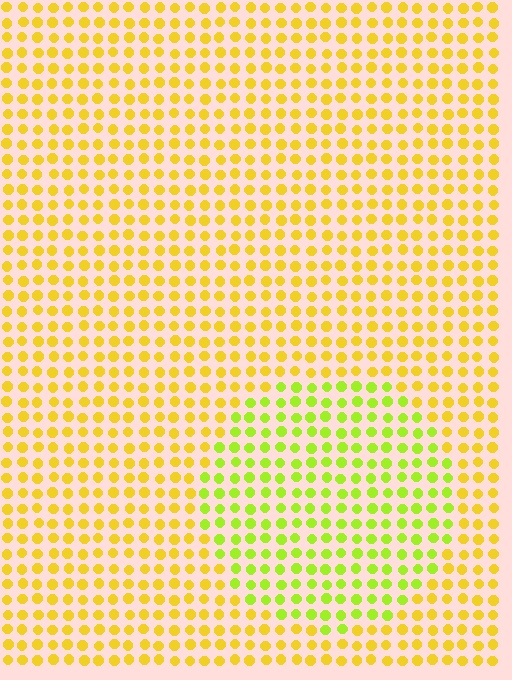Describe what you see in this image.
The image is filled with small yellow elements in a uniform arrangement. A circle-shaped region is visible where the elements are tinted to a slightly different hue, forming a subtle color boundary.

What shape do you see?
I see a circle.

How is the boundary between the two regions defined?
The boundary is defined purely by a slight shift in hue (about 34 degrees). Spacing, size, and orientation are identical on both sides.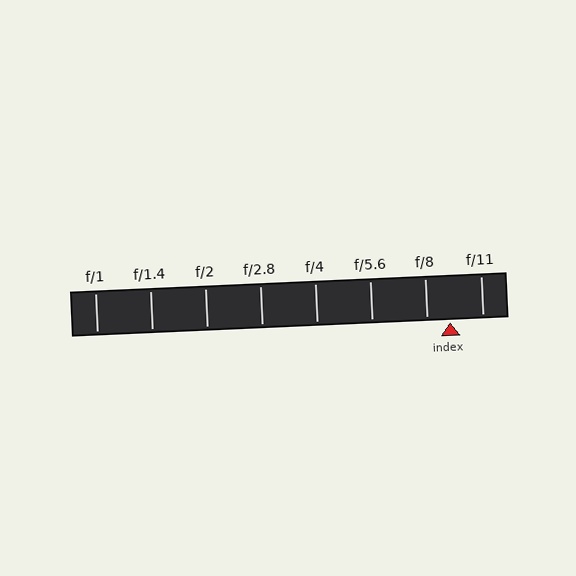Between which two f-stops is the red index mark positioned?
The index mark is between f/8 and f/11.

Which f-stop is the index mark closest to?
The index mark is closest to f/8.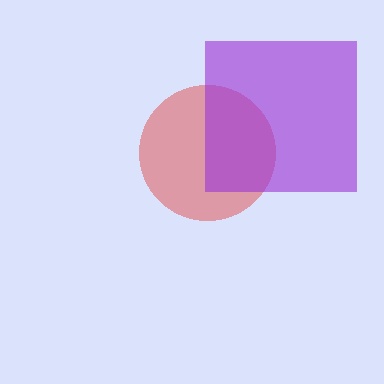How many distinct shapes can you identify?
There are 2 distinct shapes: a red circle, a purple square.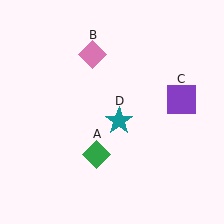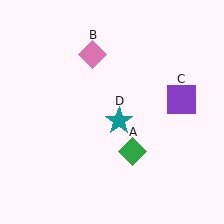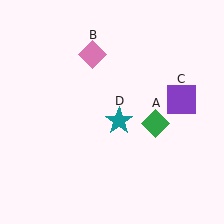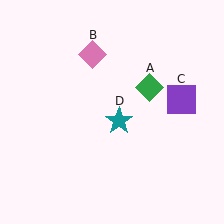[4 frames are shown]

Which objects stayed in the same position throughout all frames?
Pink diamond (object B) and purple square (object C) and teal star (object D) remained stationary.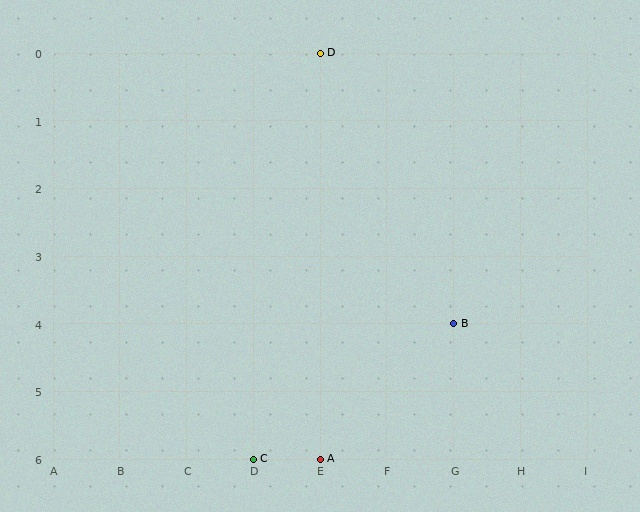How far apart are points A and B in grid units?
Points A and B are 2 columns and 2 rows apart (about 2.8 grid units diagonally).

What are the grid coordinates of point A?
Point A is at grid coordinates (E, 6).